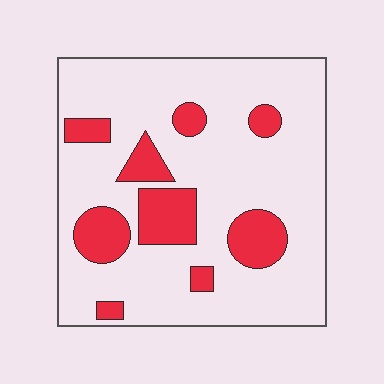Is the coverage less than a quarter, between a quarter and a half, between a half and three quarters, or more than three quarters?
Less than a quarter.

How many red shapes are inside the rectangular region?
9.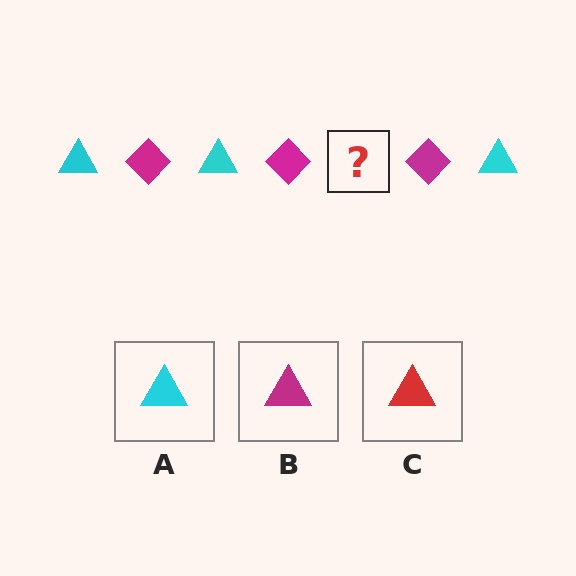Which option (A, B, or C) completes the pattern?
A.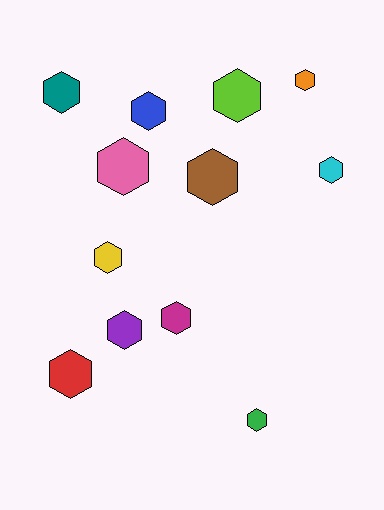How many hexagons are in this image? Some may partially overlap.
There are 12 hexagons.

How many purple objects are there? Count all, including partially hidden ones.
There is 1 purple object.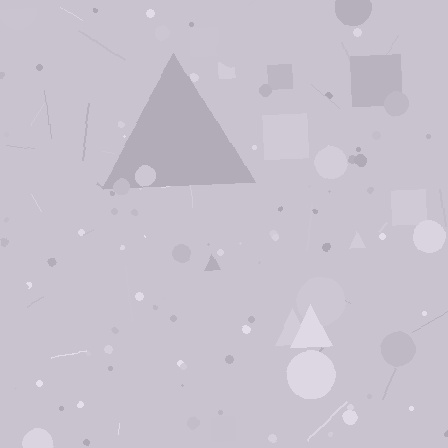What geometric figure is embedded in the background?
A triangle is embedded in the background.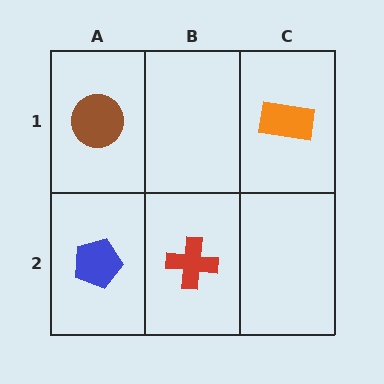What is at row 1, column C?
An orange rectangle.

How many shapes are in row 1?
2 shapes.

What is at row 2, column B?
A red cross.